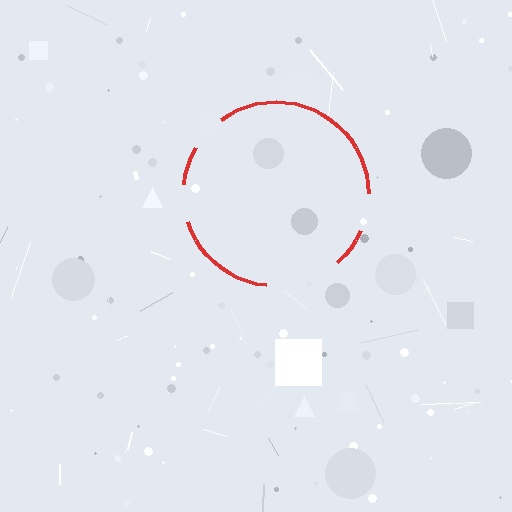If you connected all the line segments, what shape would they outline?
They would outline a circle.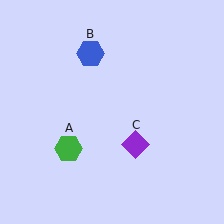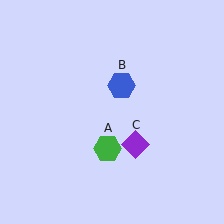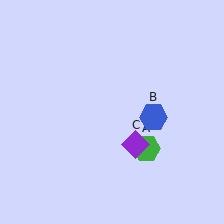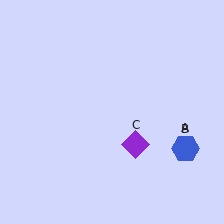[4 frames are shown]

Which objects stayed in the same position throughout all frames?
Purple diamond (object C) remained stationary.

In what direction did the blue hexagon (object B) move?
The blue hexagon (object B) moved down and to the right.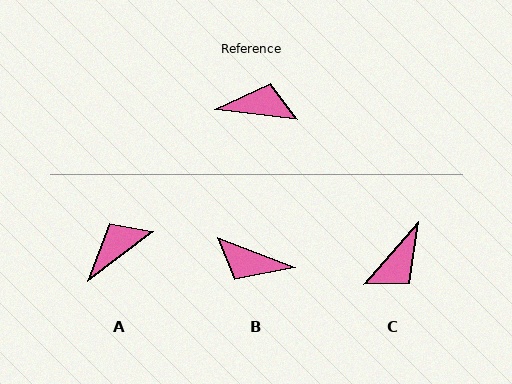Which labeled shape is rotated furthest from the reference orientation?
B, about 166 degrees away.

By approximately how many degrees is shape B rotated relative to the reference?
Approximately 166 degrees counter-clockwise.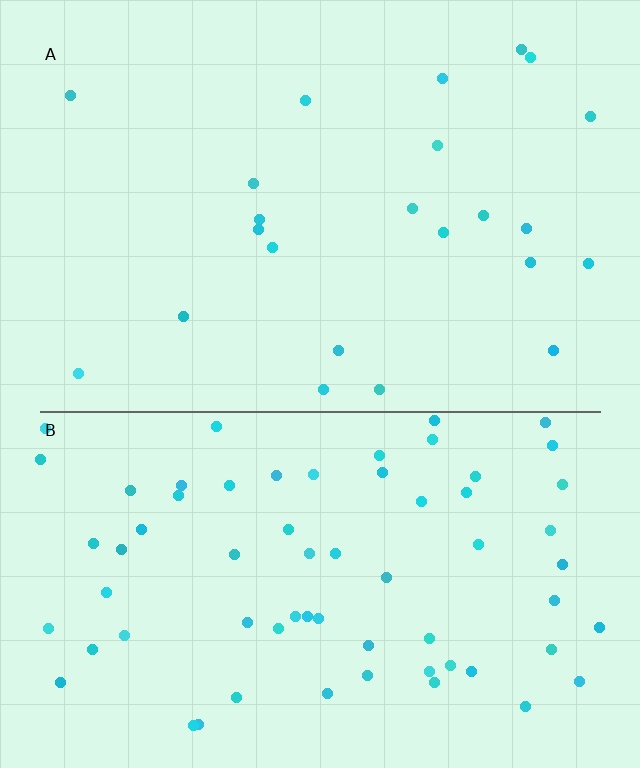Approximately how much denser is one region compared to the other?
Approximately 2.9× — region B over region A.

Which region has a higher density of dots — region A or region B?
B (the bottom).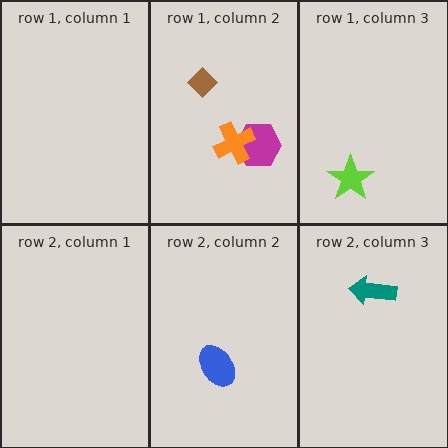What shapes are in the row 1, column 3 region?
The lime star.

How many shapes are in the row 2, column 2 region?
1.